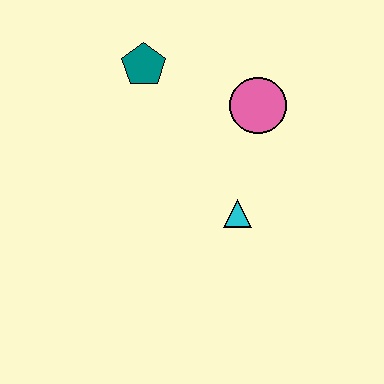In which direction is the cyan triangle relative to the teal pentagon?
The cyan triangle is below the teal pentagon.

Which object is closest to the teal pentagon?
The pink circle is closest to the teal pentagon.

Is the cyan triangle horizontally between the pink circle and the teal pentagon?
Yes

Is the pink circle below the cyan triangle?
No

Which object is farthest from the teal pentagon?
The cyan triangle is farthest from the teal pentagon.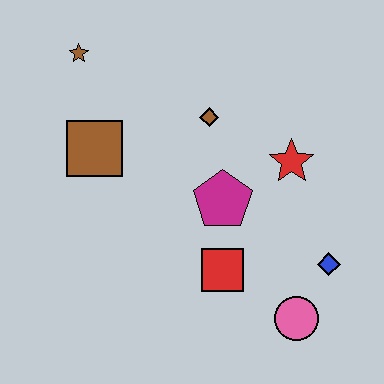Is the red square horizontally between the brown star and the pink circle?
Yes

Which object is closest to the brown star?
The brown square is closest to the brown star.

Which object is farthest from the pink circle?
The brown star is farthest from the pink circle.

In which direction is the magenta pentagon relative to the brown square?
The magenta pentagon is to the right of the brown square.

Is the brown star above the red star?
Yes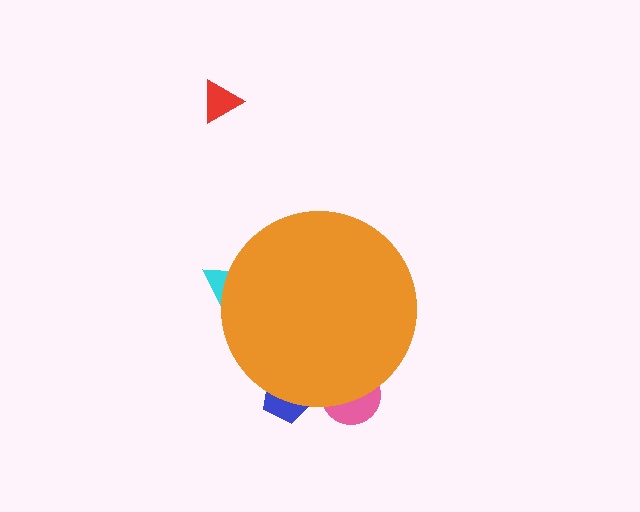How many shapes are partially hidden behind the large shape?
3 shapes are partially hidden.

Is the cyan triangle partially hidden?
Yes, the cyan triangle is partially hidden behind the orange circle.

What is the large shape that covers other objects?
An orange circle.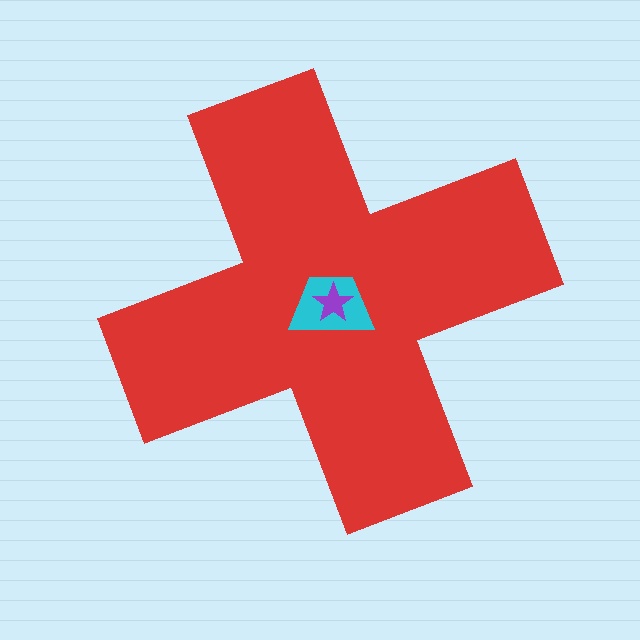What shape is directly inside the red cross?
The cyan trapezoid.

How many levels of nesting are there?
3.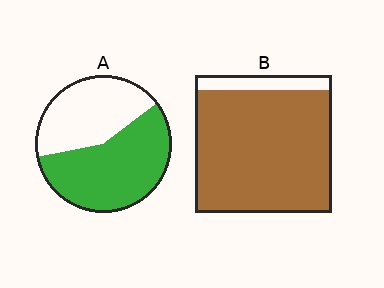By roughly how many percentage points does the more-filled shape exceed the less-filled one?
By roughly 30 percentage points (B over A).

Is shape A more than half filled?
Yes.